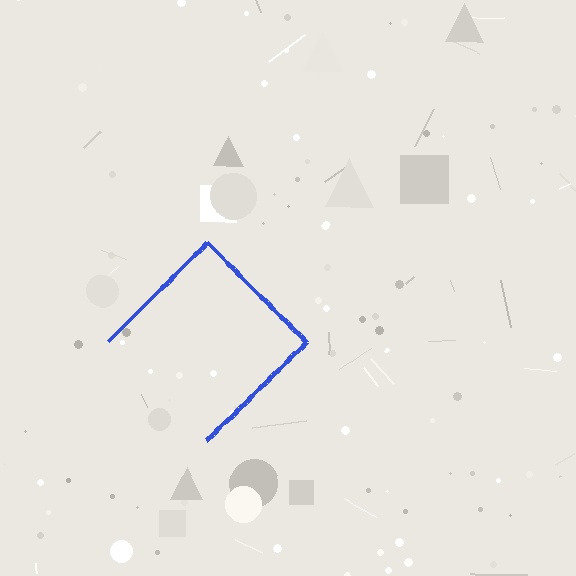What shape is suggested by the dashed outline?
The dashed outline suggests a diamond.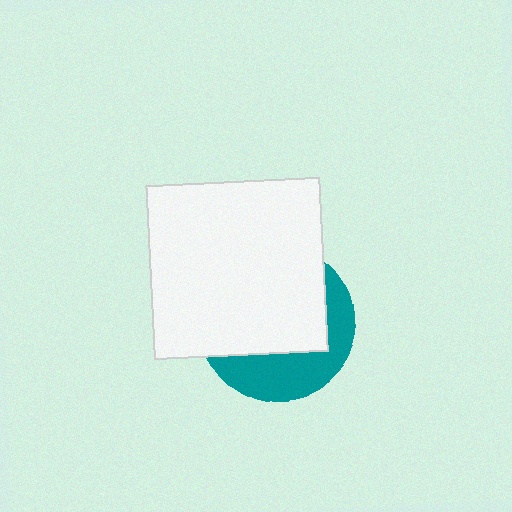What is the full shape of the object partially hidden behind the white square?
The partially hidden object is a teal circle.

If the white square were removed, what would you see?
You would see the complete teal circle.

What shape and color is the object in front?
The object in front is a white square.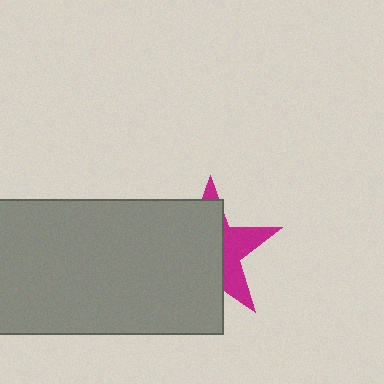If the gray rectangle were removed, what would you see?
You would see the complete magenta star.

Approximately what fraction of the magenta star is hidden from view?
Roughly 64% of the magenta star is hidden behind the gray rectangle.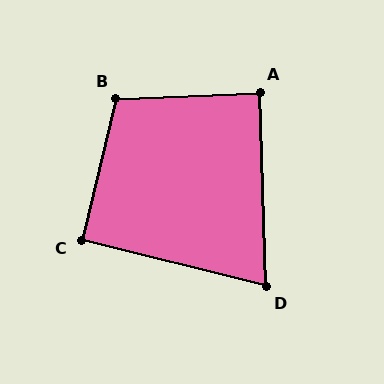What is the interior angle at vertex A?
Approximately 90 degrees (approximately right).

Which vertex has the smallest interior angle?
D, at approximately 74 degrees.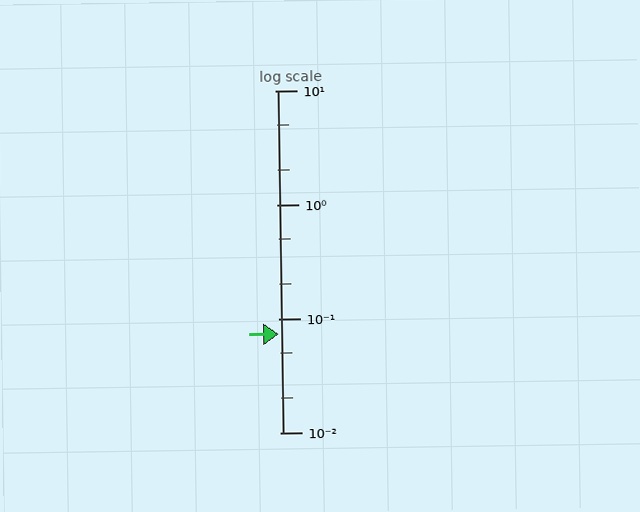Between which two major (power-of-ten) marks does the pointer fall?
The pointer is between 0.01 and 0.1.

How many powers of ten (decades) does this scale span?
The scale spans 3 decades, from 0.01 to 10.